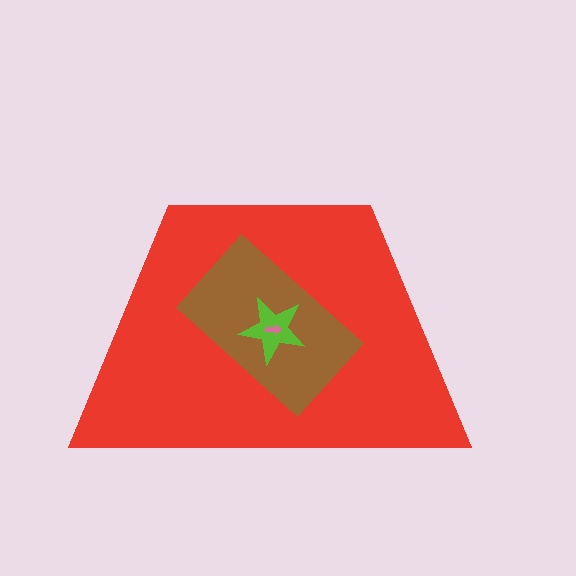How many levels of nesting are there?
4.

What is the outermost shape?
The red trapezoid.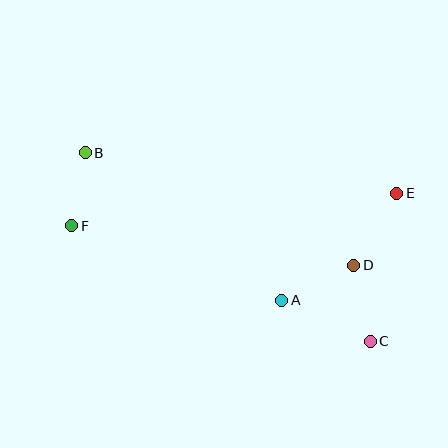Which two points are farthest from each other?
Points B and C are farthest from each other.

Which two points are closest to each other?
Points B and F are closest to each other.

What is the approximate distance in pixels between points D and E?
The distance between D and E is approximately 84 pixels.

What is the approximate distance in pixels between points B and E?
The distance between B and E is approximately 314 pixels.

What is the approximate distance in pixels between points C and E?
The distance between C and E is approximately 150 pixels.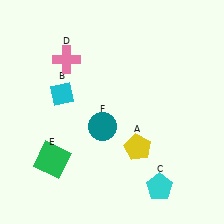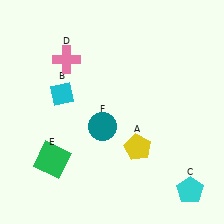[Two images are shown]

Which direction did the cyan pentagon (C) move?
The cyan pentagon (C) moved right.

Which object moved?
The cyan pentagon (C) moved right.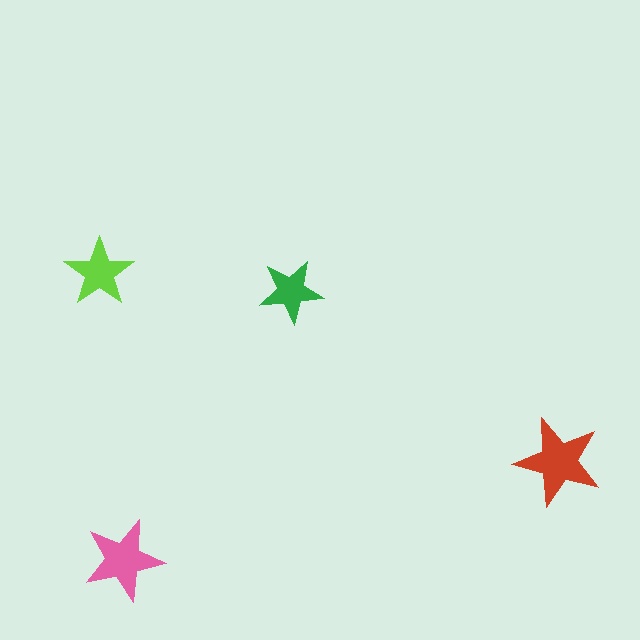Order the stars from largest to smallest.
the red one, the pink one, the lime one, the green one.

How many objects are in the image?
There are 4 objects in the image.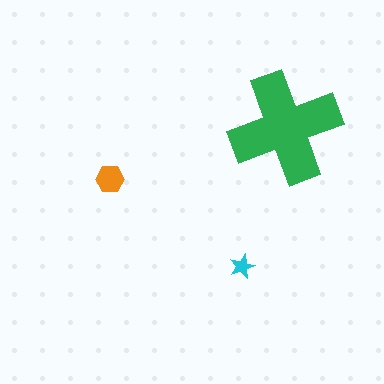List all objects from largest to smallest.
The green cross, the orange hexagon, the cyan star.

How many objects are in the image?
There are 3 objects in the image.